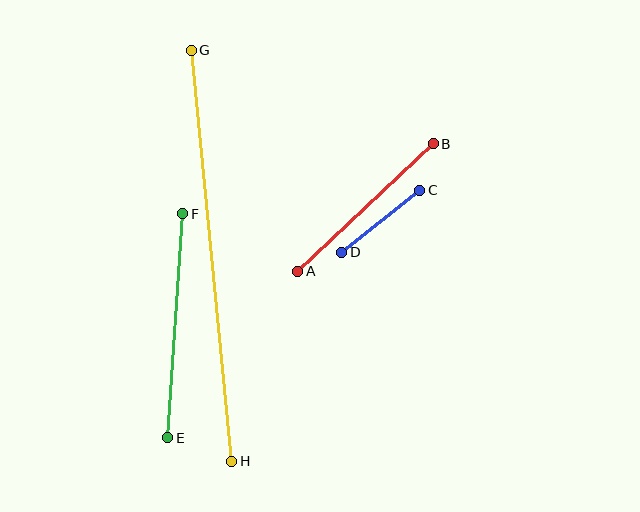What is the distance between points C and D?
The distance is approximately 100 pixels.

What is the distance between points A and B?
The distance is approximately 186 pixels.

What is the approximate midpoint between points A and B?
The midpoint is at approximately (365, 208) pixels.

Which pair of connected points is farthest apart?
Points G and H are farthest apart.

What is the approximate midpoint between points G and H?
The midpoint is at approximately (211, 256) pixels.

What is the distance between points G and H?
The distance is approximately 413 pixels.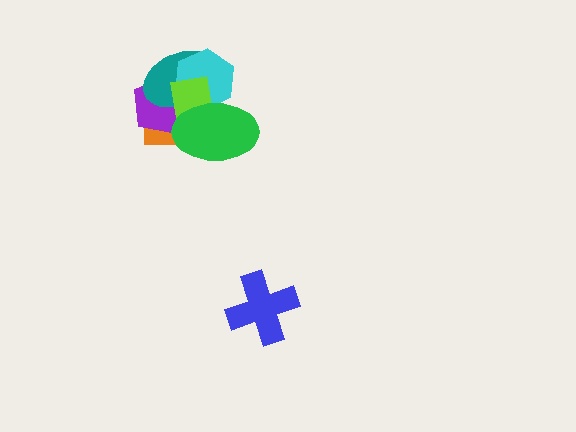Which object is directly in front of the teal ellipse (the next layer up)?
The cyan hexagon is directly in front of the teal ellipse.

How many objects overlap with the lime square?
5 objects overlap with the lime square.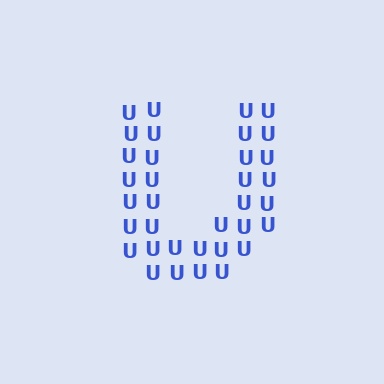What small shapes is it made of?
It is made of small letter U's.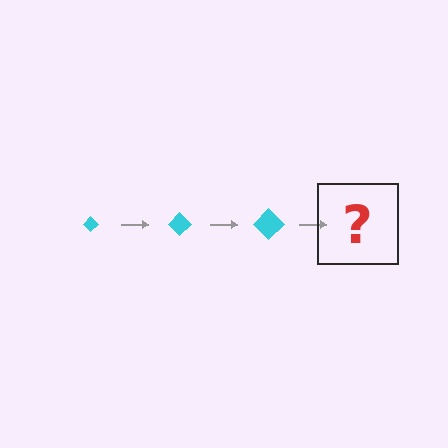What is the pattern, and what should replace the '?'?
The pattern is that the diamond gets progressively larger each step. The '?' should be a cyan diamond, larger than the previous one.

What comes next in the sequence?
The next element should be a cyan diamond, larger than the previous one.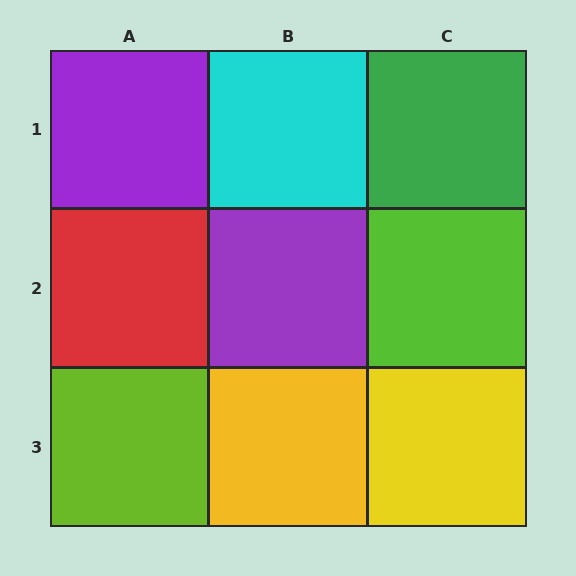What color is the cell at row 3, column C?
Yellow.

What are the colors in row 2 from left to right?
Red, purple, lime.